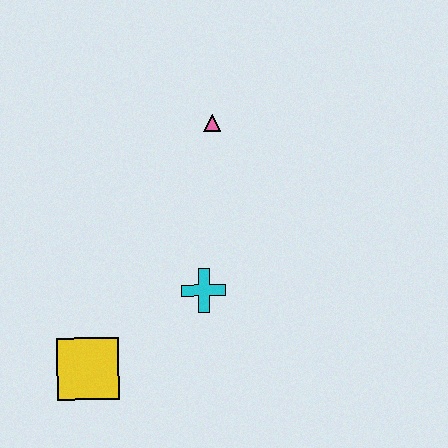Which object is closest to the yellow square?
The cyan cross is closest to the yellow square.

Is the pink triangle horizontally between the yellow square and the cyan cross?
No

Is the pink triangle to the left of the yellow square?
No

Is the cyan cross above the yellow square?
Yes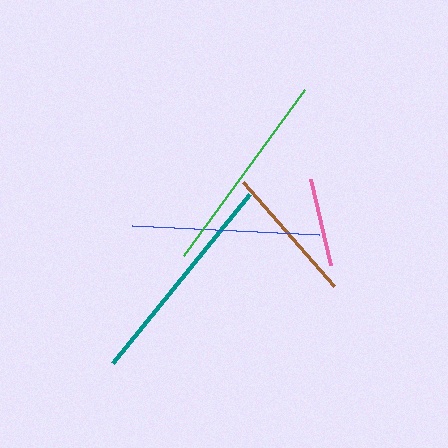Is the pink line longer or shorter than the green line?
The green line is longer than the pink line.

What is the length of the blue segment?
The blue segment is approximately 187 pixels long.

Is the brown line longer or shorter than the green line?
The green line is longer than the brown line.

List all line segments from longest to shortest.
From longest to shortest: teal, green, blue, brown, pink.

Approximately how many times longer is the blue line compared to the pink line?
The blue line is approximately 2.1 times the length of the pink line.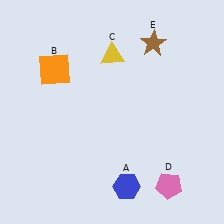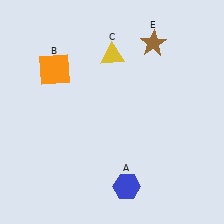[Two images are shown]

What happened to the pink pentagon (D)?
The pink pentagon (D) was removed in Image 2. It was in the bottom-right area of Image 1.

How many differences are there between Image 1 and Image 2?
There is 1 difference between the two images.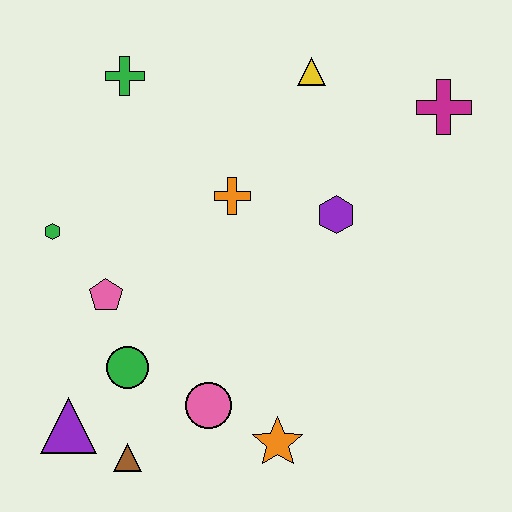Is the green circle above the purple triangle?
Yes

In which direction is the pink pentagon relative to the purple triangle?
The pink pentagon is above the purple triangle.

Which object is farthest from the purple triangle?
The magenta cross is farthest from the purple triangle.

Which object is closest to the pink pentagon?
The green circle is closest to the pink pentagon.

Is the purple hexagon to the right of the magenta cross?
No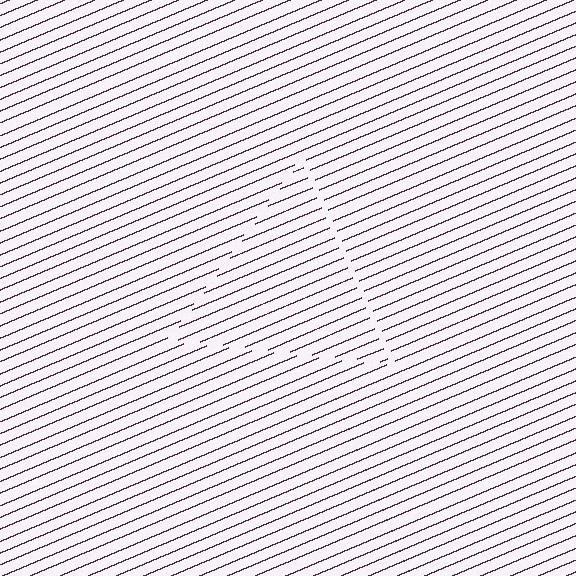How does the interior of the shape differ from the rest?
The interior of the shape contains the same grating, shifted by half a period — the contour is defined by the phase discontinuity where line-ends from the inner and outer gratings abut.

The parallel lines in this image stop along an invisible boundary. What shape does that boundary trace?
An illusory triangle. The interior of the shape contains the same grating, shifted by half a period — the contour is defined by the phase discontinuity where line-ends from the inner and outer gratings abut.